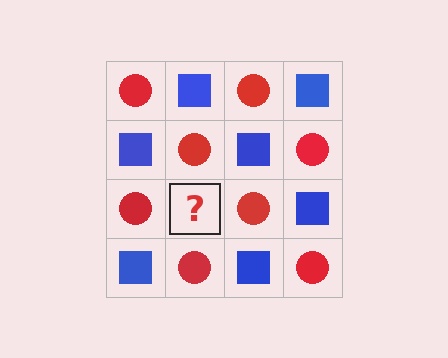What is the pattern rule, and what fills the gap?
The rule is that it alternates red circle and blue square in a checkerboard pattern. The gap should be filled with a blue square.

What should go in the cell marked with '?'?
The missing cell should contain a blue square.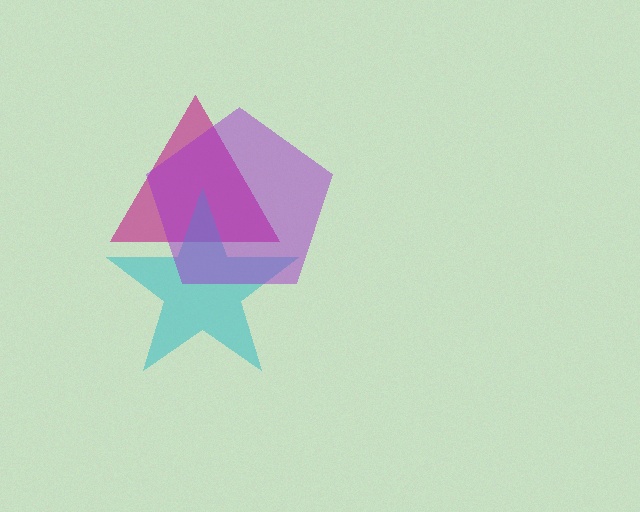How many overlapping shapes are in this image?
There are 3 overlapping shapes in the image.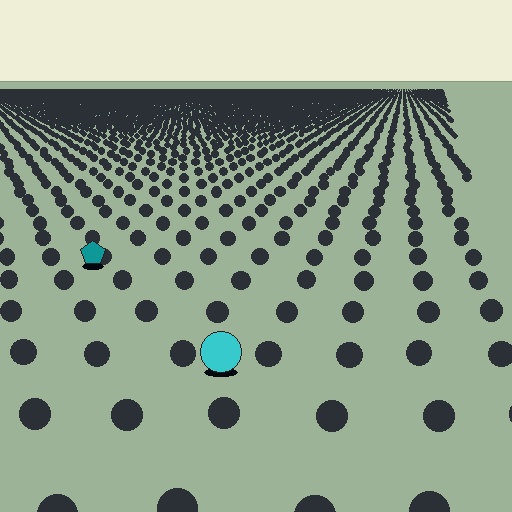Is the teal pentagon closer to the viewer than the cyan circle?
No. The cyan circle is closer — you can tell from the texture gradient: the ground texture is coarser near it.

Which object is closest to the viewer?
The cyan circle is closest. The texture marks near it are larger and more spread out.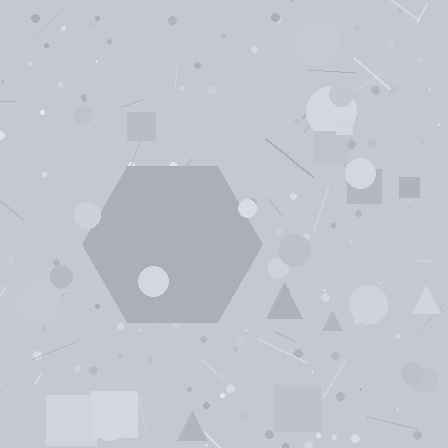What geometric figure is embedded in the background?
A hexagon is embedded in the background.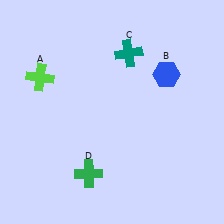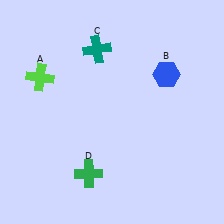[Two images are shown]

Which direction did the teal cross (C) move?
The teal cross (C) moved left.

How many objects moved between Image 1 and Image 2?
1 object moved between the two images.